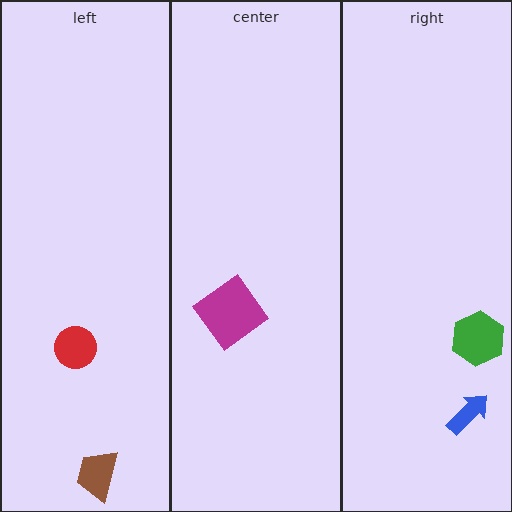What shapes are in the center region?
The magenta diamond.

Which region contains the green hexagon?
The right region.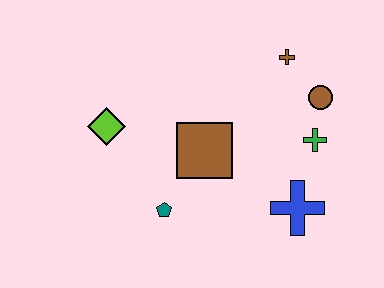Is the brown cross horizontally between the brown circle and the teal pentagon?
Yes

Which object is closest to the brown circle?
The green cross is closest to the brown circle.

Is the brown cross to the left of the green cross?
Yes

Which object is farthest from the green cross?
The lime diamond is farthest from the green cross.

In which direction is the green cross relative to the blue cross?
The green cross is above the blue cross.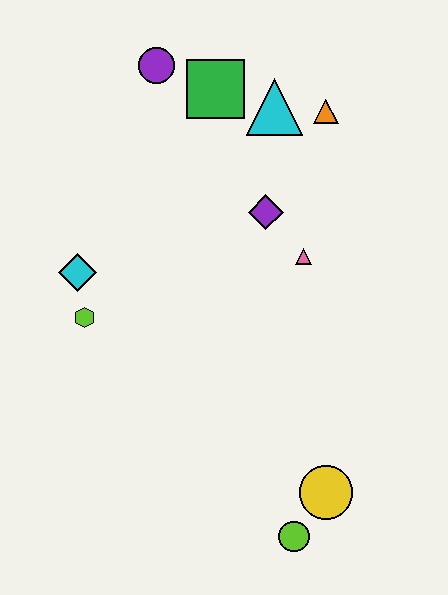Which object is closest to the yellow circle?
The lime circle is closest to the yellow circle.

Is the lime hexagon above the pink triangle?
No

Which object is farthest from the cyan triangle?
The lime circle is farthest from the cyan triangle.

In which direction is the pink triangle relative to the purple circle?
The pink triangle is below the purple circle.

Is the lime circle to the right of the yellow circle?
No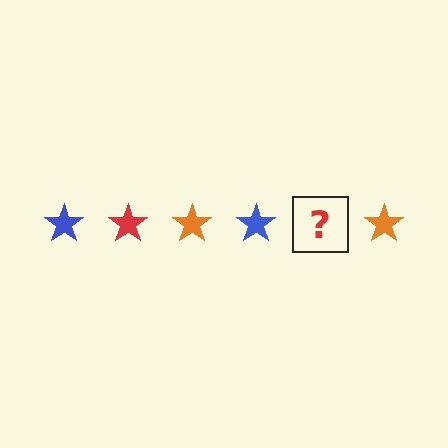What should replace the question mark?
The question mark should be replaced with a red star.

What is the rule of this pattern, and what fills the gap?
The rule is that the pattern cycles through blue, red, orange stars. The gap should be filled with a red star.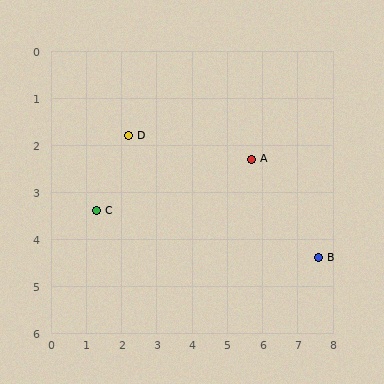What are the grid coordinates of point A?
Point A is at approximately (5.7, 2.3).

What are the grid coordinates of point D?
Point D is at approximately (2.2, 1.8).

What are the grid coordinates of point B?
Point B is at approximately (7.6, 4.4).